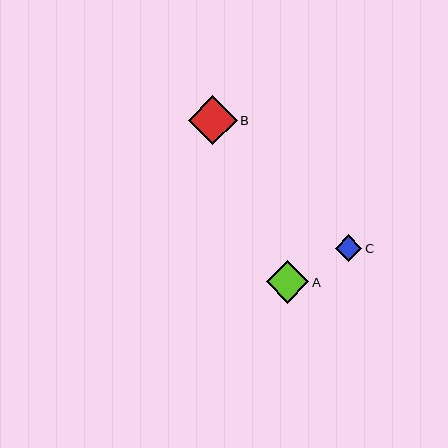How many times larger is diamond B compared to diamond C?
Diamond B is approximately 1.9 times the size of diamond C.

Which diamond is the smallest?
Diamond C is the smallest with a size of approximately 27 pixels.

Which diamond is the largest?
Diamond B is the largest with a size of approximately 49 pixels.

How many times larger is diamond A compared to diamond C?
Diamond A is approximately 1.6 times the size of diamond C.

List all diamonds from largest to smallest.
From largest to smallest: B, A, C.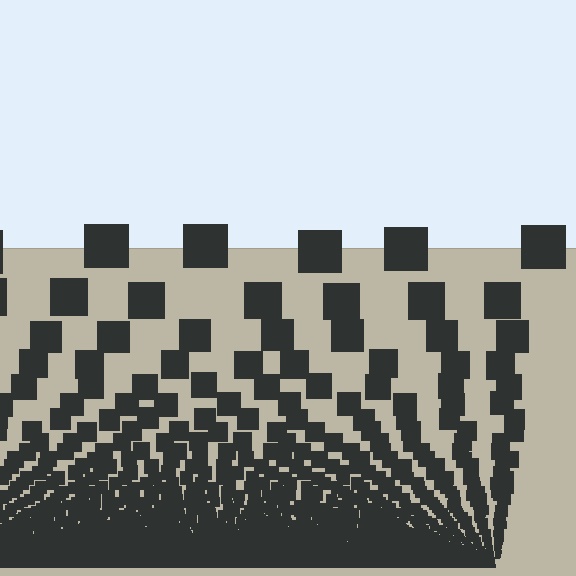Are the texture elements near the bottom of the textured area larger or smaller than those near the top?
Smaller. The gradient is inverted — elements near the bottom are smaller and denser.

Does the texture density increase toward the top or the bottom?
Density increases toward the bottom.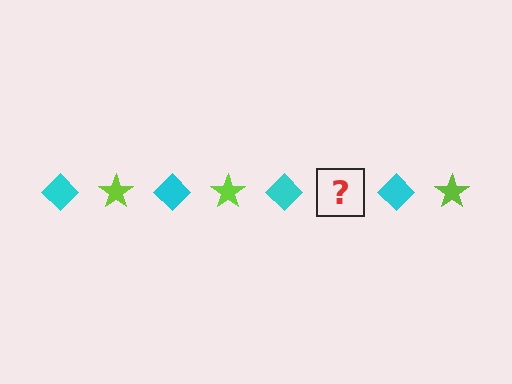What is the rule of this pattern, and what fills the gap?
The rule is that the pattern alternates between cyan diamond and lime star. The gap should be filled with a lime star.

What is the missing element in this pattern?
The missing element is a lime star.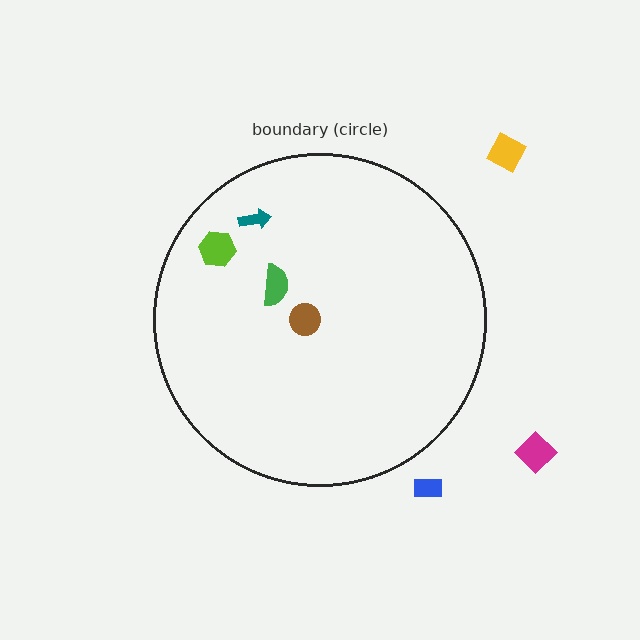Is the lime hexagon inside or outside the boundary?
Inside.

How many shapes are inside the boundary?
4 inside, 3 outside.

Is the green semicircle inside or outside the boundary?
Inside.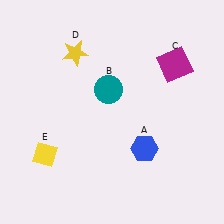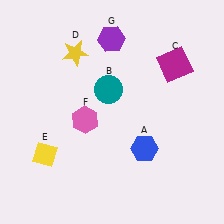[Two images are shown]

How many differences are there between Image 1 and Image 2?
There are 2 differences between the two images.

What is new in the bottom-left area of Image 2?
A pink hexagon (F) was added in the bottom-left area of Image 2.